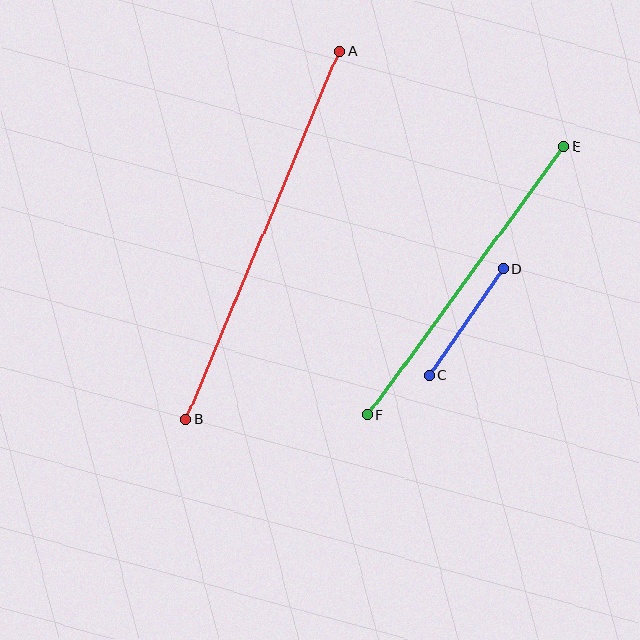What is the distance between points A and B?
The distance is approximately 399 pixels.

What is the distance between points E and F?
The distance is approximately 332 pixels.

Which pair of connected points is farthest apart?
Points A and B are farthest apart.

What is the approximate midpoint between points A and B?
The midpoint is at approximately (263, 235) pixels.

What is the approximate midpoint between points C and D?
The midpoint is at approximately (466, 322) pixels.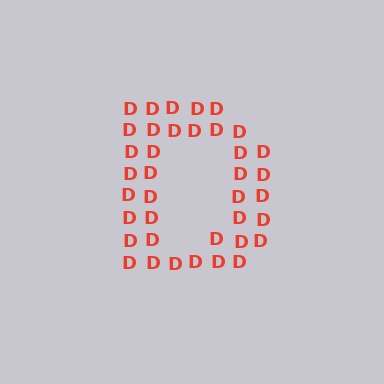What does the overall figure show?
The overall figure shows the letter D.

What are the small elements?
The small elements are letter D's.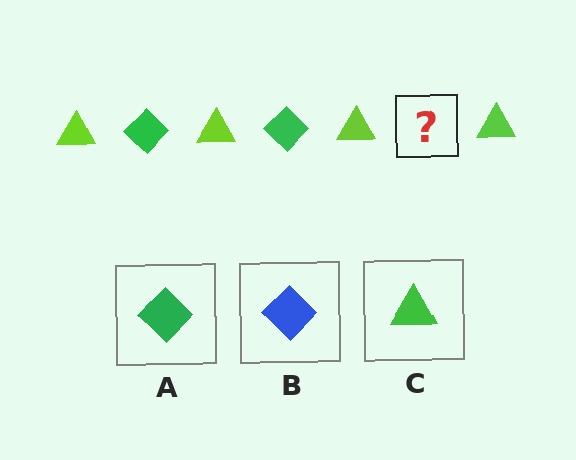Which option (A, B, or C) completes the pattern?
A.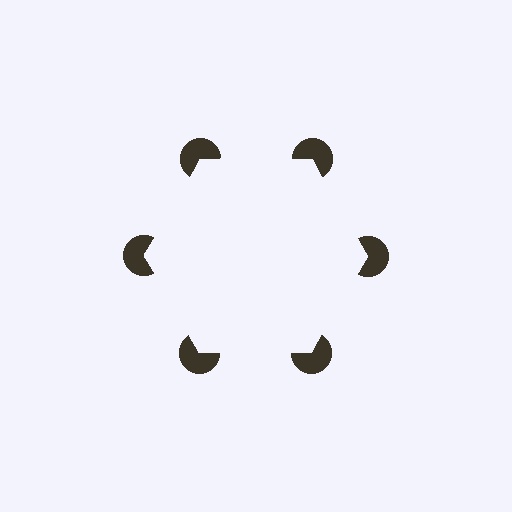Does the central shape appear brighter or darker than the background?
It typically appears slightly brighter than the background, even though no actual brightness change is drawn.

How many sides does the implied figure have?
6 sides.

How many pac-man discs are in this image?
There are 6 — one at each vertex of the illusory hexagon.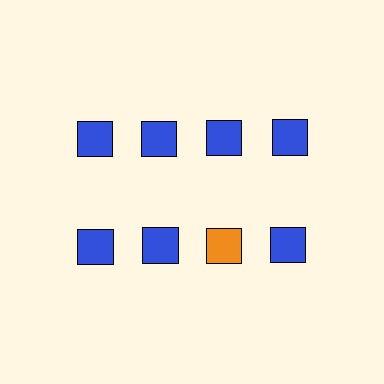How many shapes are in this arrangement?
There are 8 shapes arranged in a grid pattern.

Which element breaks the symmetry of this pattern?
The orange square in the second row, center column breaks the symmetry. All other shapes are blue squares.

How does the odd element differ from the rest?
It has a different color: orange instead of blue.